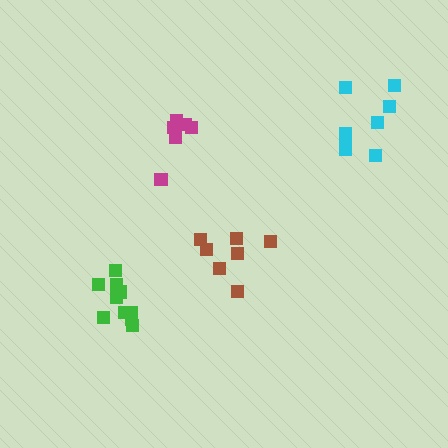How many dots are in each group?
Group 1: 10 dots, Group 2: 6 dots, Group 3: 7 dots, Group 4: 8 dots (31 total).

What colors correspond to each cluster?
The clusters are colored: green, magenta, brown, cyan.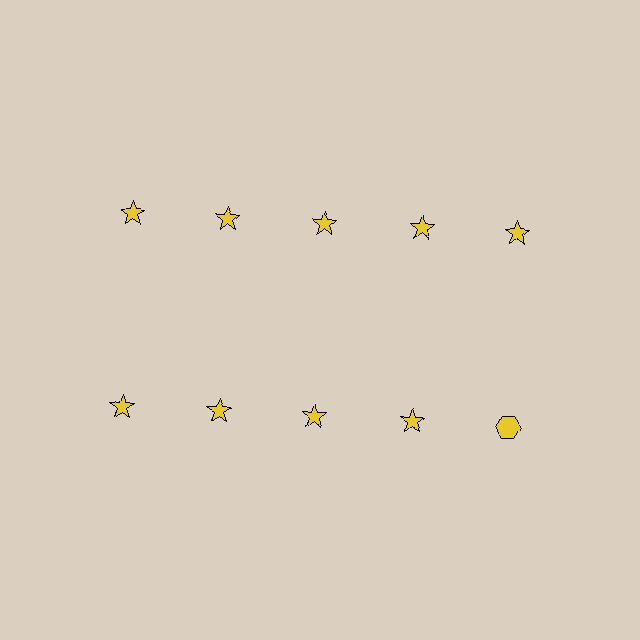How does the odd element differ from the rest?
It has a different shape: hexagon instead of star.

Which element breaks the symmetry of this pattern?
The yellow hexagon in the second row, rightmost column breaks the symmetry. All other shapes are yellow stars.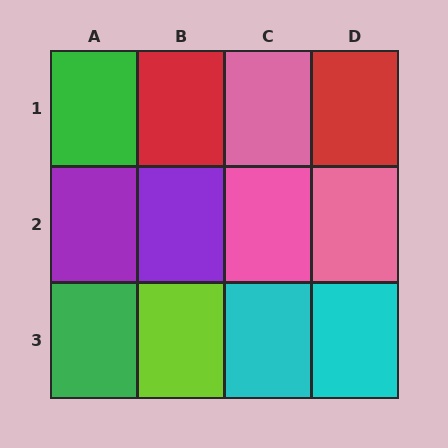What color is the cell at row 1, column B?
Red.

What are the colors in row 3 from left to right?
Green, lime, cyan, cyan.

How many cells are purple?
2 cells are purple.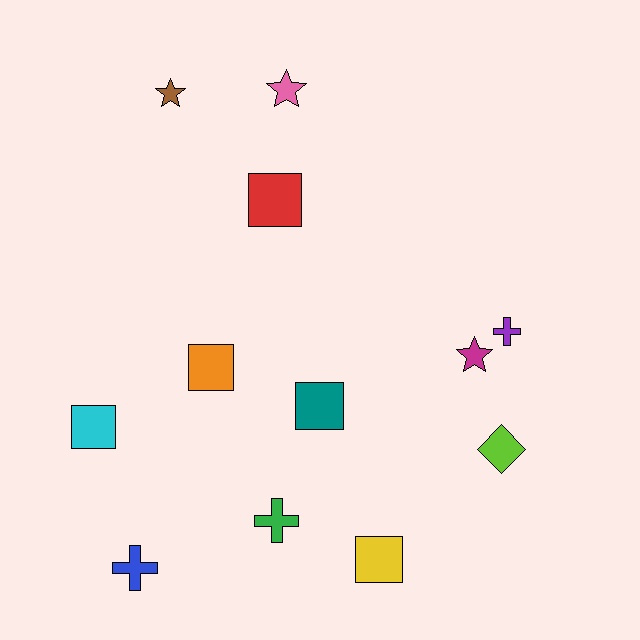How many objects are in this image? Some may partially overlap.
There are 12 objects.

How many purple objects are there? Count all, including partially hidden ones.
There is 1 purple object.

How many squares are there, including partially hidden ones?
There are 5 squares.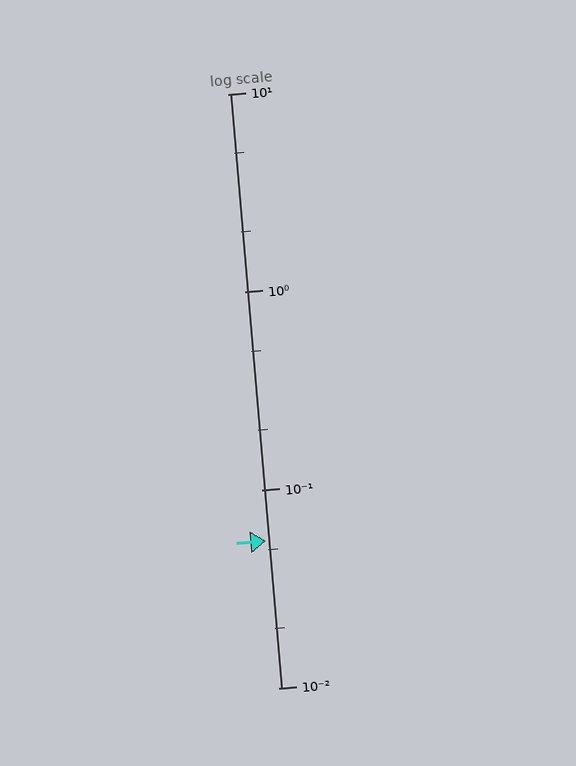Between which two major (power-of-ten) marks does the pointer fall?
The pointer is between 0.01 and 0.1.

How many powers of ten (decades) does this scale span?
The scale spans 3 decades, from 0.01 to 10.